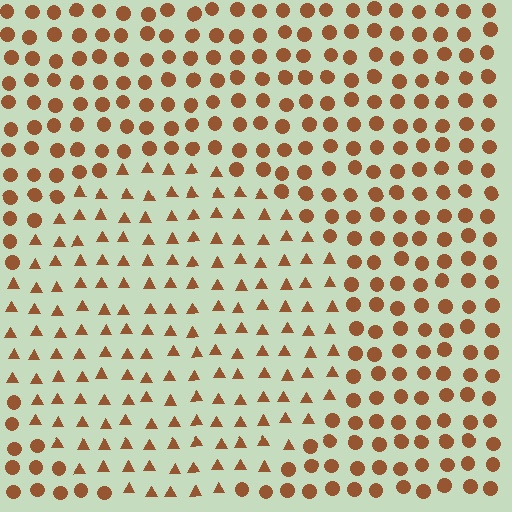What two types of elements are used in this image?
The image uses triangles inside the circle region and circles outside it.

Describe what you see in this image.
The image is filled with small brown elements arranged in a uniform grid. A circle-shaped region contains triangles, while the surrounding area contains circles. The boundary is defined purely by the change in element shape.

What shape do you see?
I see a circle.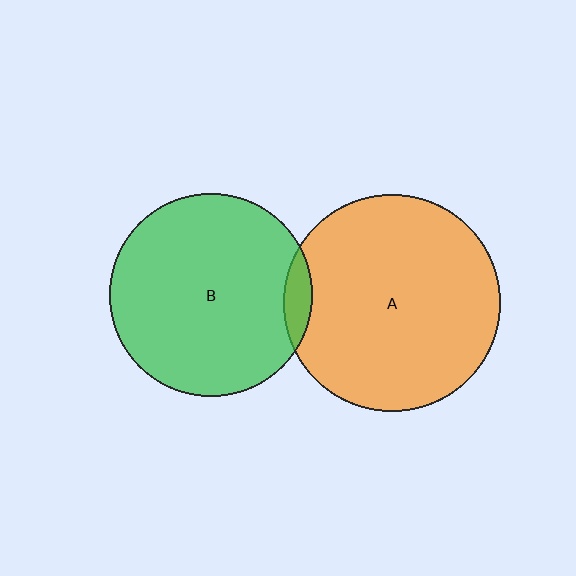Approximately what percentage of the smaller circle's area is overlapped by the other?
Approximately 5%.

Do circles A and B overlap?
Yes.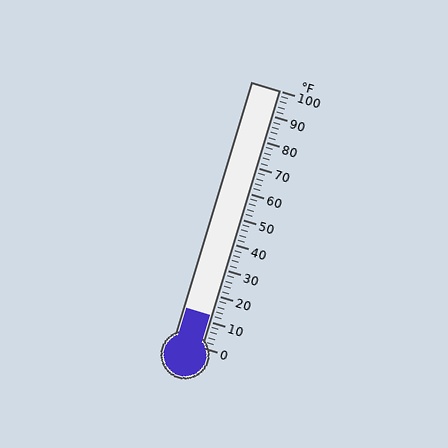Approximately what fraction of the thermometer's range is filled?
The thermometer is filled to approximately 10% of its range.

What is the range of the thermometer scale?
The thermometer scale ranges from 0°F to 100°F.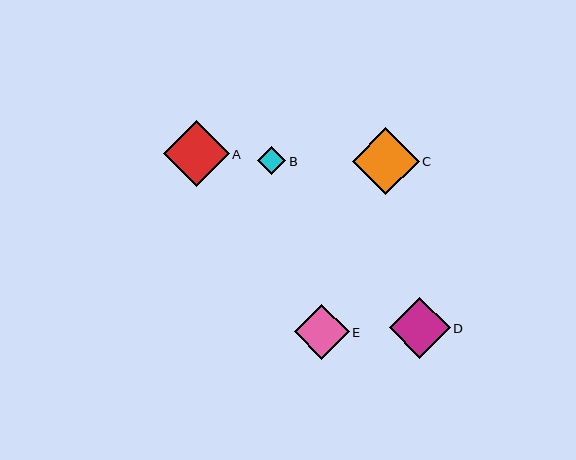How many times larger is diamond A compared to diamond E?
Diamond A is approximately 1.2 times the size of diamond E.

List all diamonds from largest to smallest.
From largest to smallest: C, A, D, E, B.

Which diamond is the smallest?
Diamond B is the smallest with a size of approximately 28 pixels.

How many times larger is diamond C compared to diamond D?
Diamond C is approximately 1.1 times the size of diamond D.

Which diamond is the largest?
Diamond C is the largest with a size of approximately 67 pixels.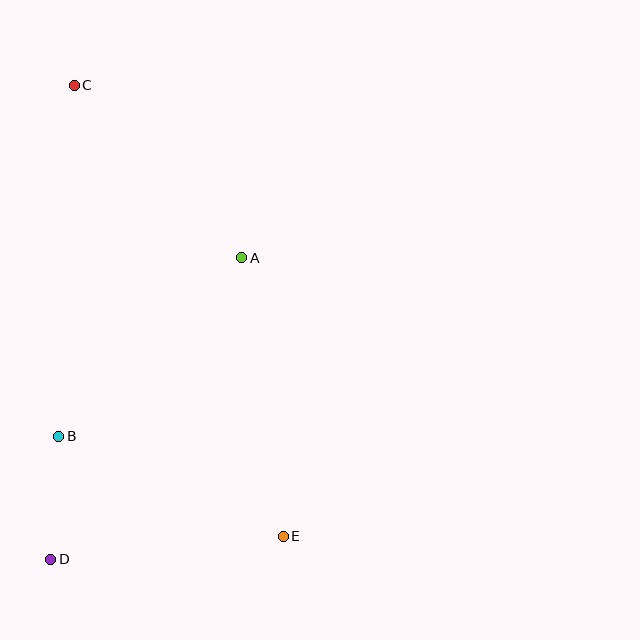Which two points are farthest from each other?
Points C and E are farthest from each other.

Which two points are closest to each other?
Points B and D are closest to each other.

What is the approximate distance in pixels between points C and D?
The distance between C and D is approximately 475 pixels.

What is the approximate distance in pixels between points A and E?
The distance between A and E is approximately 282 pixels.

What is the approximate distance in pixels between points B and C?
The distance between B and C is approximately 352 pixels.